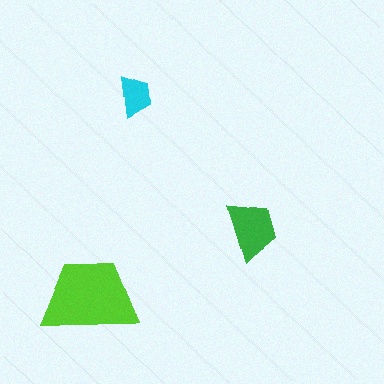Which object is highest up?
The cyan trapezoid is topmost.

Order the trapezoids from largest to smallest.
the lime one, the green one, the cyan one.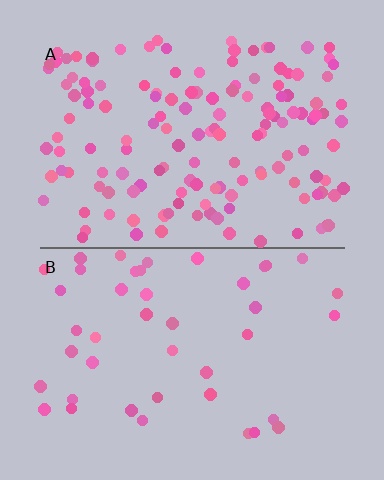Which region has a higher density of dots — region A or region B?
A (the top).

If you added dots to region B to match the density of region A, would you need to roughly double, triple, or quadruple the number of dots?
Approximately triple.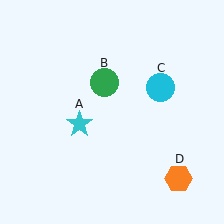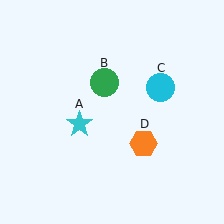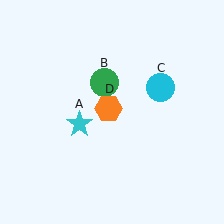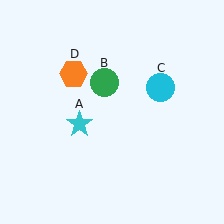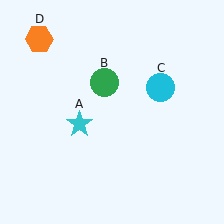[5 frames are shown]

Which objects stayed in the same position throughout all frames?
Cyan star (object A) and green circle (object B) and cyan circle (object C) remained stationary.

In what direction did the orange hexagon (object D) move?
The orange hexagon (object D) moved up and to the left.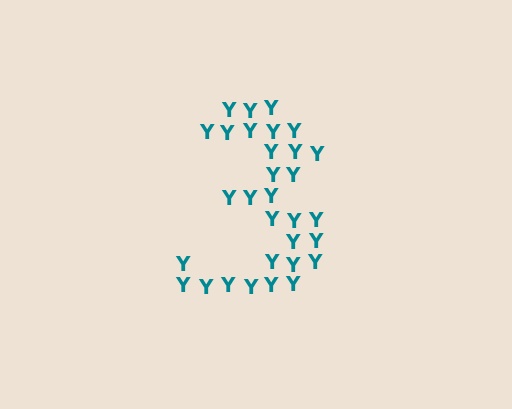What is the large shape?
The large shape is the digit 3.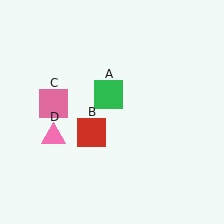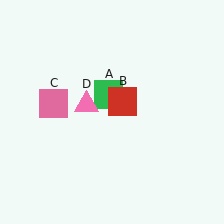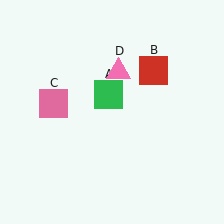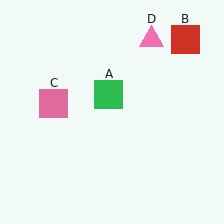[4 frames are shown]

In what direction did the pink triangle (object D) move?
The pink triangle (object D) moved up and to the right.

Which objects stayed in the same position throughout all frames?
Green square (object A) and pink square (object C) remained stationary.